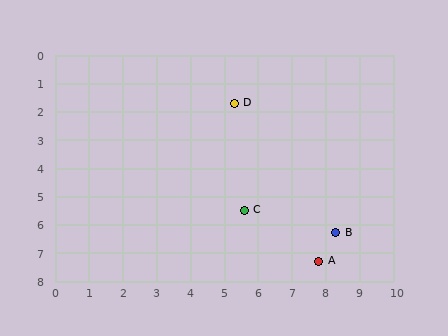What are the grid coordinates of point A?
Point A is at approximately (7.8, 7.3).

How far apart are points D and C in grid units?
Points D and C are about 3.8 grid units apart.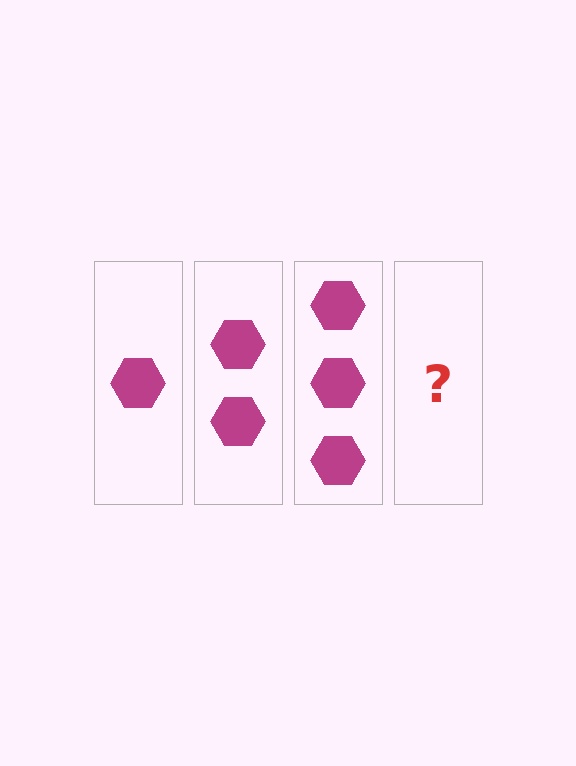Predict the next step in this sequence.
The next step is 4 hexagons.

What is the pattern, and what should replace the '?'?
The pattern is that each step adds one more hexagon. The '?' should be 4 hexagons.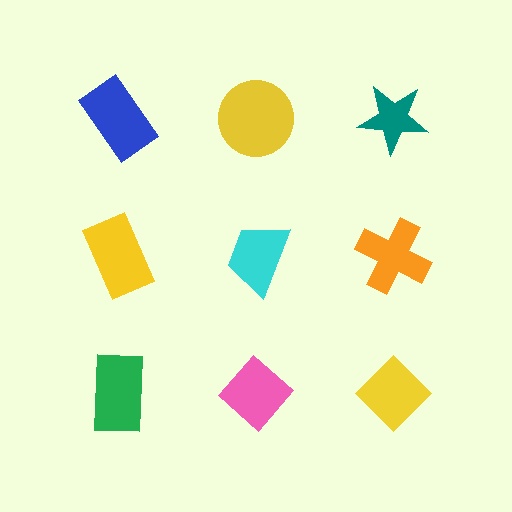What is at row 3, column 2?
A pink diamond.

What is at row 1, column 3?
A teal star.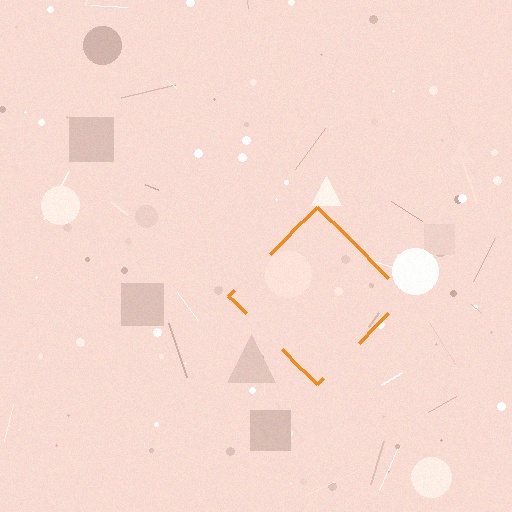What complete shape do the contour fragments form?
The contour fragments form a diamond.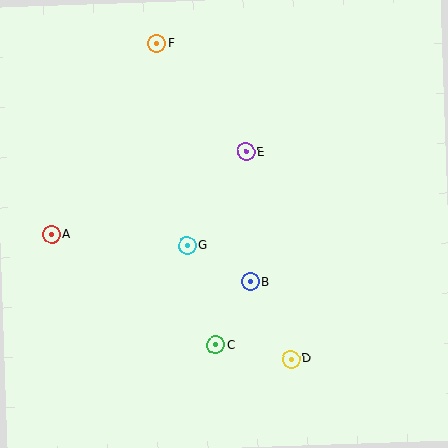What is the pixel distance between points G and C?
The distance between G and C is 104 pixels.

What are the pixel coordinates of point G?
Point G is at (187, 246).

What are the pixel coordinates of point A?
Point A is at (52, 235).